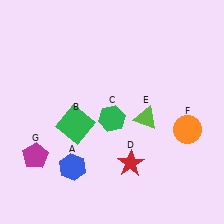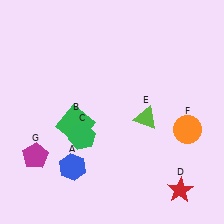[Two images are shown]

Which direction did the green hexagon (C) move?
The green hexagon (C) moved left.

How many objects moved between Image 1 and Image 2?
2 objects moved between the two images.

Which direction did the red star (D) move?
The red star (D) moved right.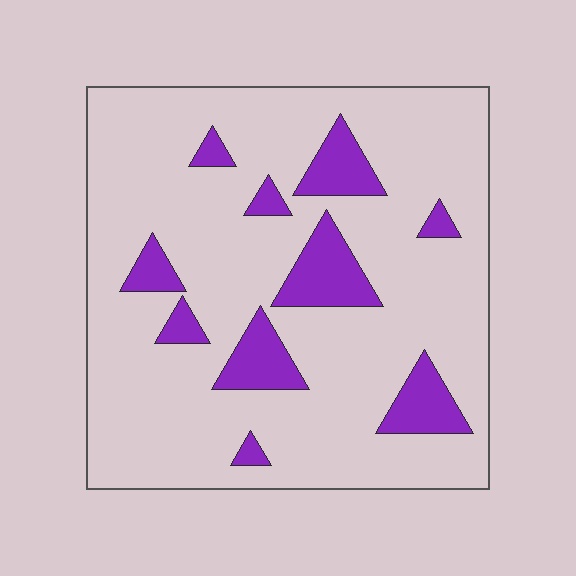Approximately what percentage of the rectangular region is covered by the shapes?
Approximately 15%.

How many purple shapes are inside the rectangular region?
10.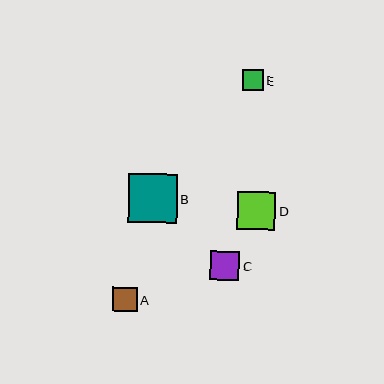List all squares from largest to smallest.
From largest to smallest: B, D, C, A, E.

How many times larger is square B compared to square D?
Square B is approximately 1.3 times the size of square D.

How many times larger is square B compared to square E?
Square B is approximately 2.4 times the size of square E.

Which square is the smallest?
Square E is the smallest with a size of approximately 21 pixels.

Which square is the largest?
Square B is the largest with a size of approximately 49 pixels.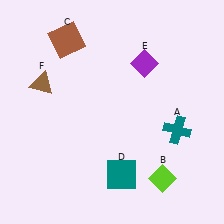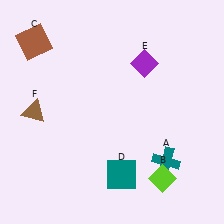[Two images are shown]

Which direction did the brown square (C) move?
The brown square (C) moved left.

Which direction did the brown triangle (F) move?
The brown triangle (F) moved down.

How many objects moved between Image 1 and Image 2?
3 objects moved between the two images.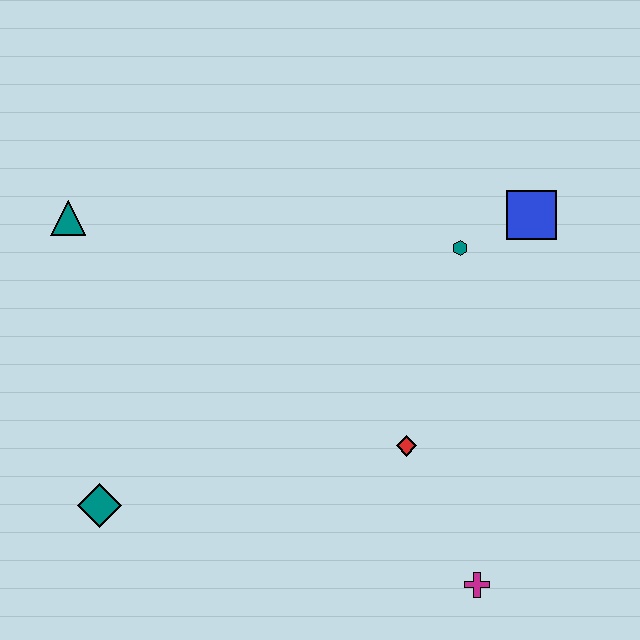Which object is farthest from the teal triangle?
The magenta cross is farthest from the teal triangle.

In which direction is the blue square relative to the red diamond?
The blue square is above the red diamond.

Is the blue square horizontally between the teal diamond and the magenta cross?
No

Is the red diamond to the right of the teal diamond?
Yes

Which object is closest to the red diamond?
The magenta cross is closest to the red diamond.